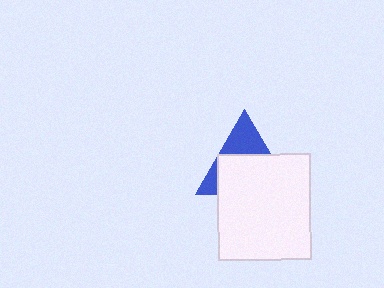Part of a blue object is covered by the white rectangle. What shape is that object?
It is a triangle.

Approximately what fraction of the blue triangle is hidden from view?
Roughly 63% of the blue triangle is hidden behind the white rectangle.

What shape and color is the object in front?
The object in front is a white rectangle.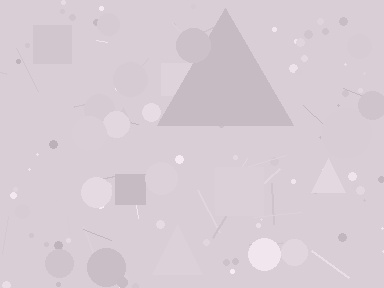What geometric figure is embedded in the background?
A triangle is embedded in the background.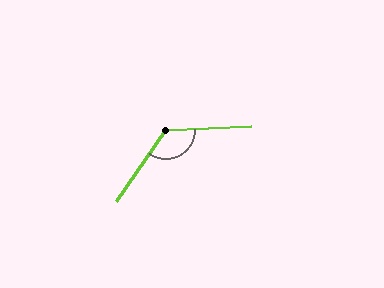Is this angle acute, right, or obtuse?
It is obtuse.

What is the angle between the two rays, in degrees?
Approximately 127 degrees.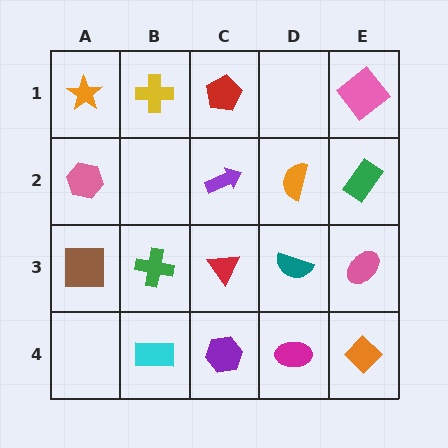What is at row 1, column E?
A pink diamond.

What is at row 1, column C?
A red pentagon.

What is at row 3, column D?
A teal semicircle.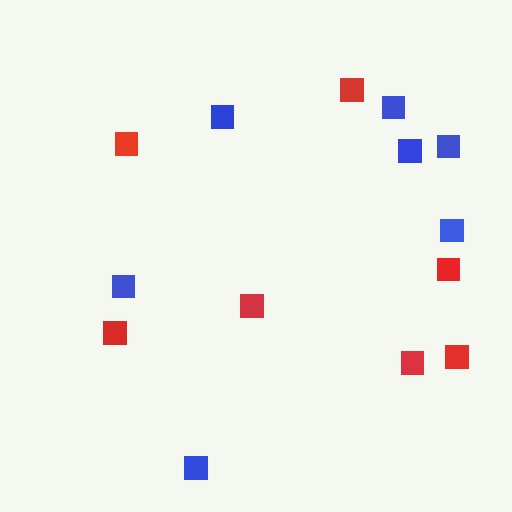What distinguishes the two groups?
There are 2 groups: one group of red squares (7) and one group of blue squares (7).